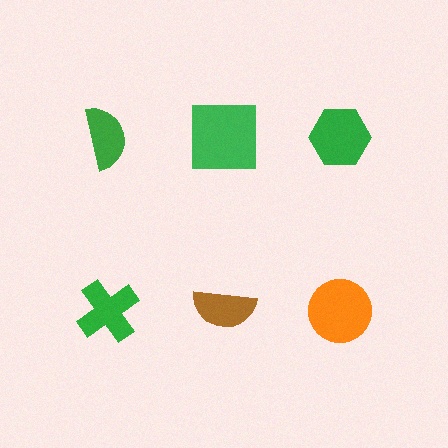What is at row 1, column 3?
A green hexagon.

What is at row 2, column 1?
A green cross.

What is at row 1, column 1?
A green semicircle.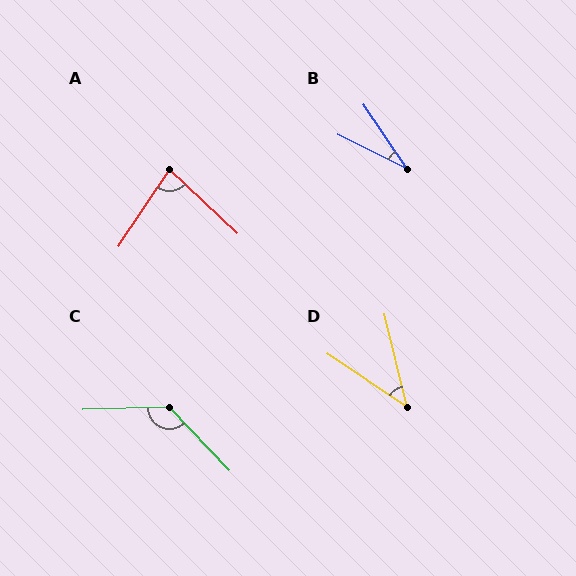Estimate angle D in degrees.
Approximately 43 degrees.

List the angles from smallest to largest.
B (30°), D (43°), A (81°), C (132°).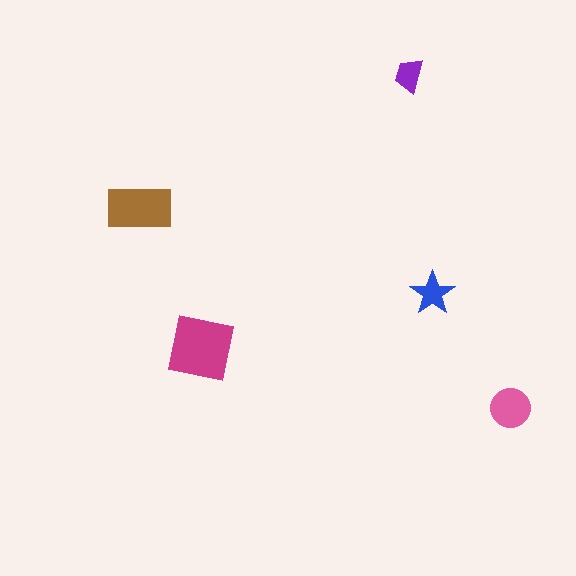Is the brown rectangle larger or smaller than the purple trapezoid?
Larger.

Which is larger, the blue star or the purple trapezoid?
The blue star.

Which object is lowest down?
The pink circle is bottommost.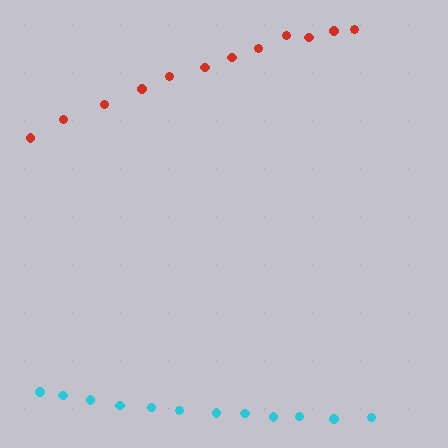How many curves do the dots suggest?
There are 2 distinct paths.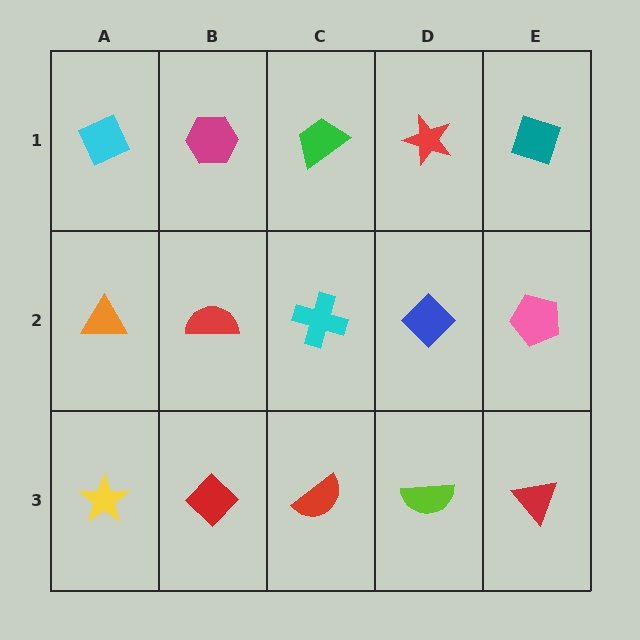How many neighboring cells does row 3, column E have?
2.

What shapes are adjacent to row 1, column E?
A pink pentagon (row 2, column E), a red star (row 1, column D).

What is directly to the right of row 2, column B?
A cyan cross.